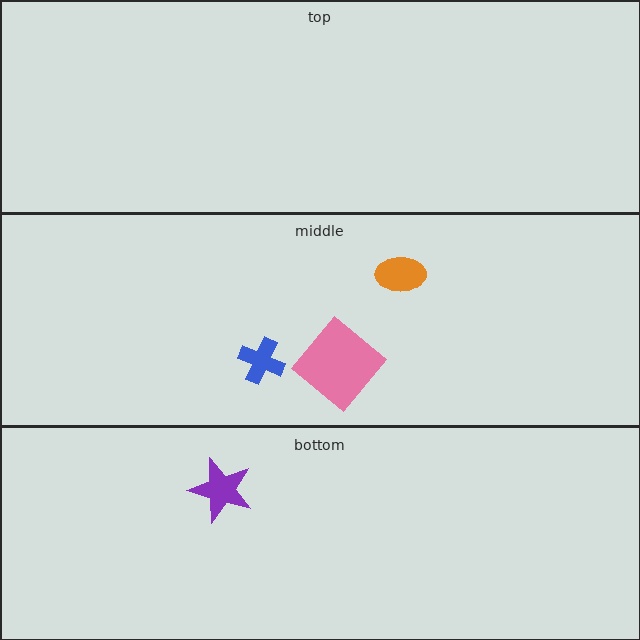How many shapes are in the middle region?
3.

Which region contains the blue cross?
The middle region.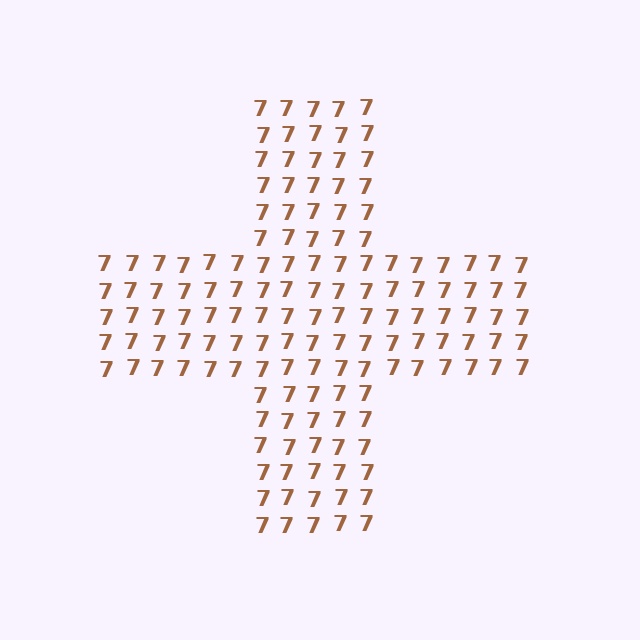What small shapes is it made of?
It is made of small digit 7's.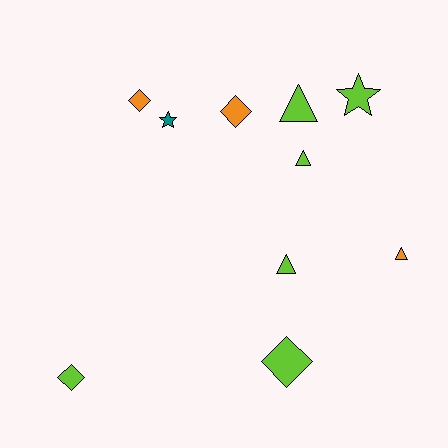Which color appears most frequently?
Lime, with 6 objects.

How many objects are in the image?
There are 10 objects.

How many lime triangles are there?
There are 3 lime triangles.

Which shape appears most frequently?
Diamond, with 4 objects.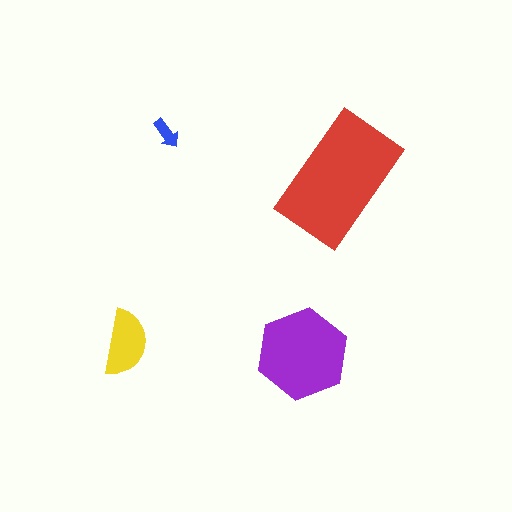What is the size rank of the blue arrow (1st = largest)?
4th.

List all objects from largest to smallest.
The red rectangle, the purple hexagon, the yellow semicircle, the blue arrow.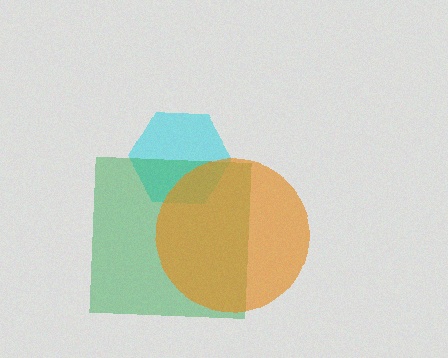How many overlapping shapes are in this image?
There are 3 overlapping shapes in the image.